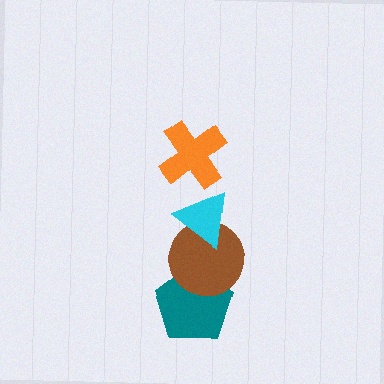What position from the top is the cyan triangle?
The cyan triangle is 2nd from the top.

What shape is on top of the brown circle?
The cyan triangle is on top of the brown circle.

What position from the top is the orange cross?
The orange cross is 1st from the top.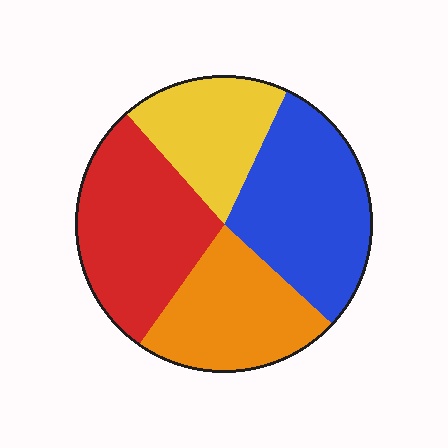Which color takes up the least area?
Yellow, at roughly 20%.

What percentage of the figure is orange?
Orange covers 23% of the figure.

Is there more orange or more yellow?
Orange.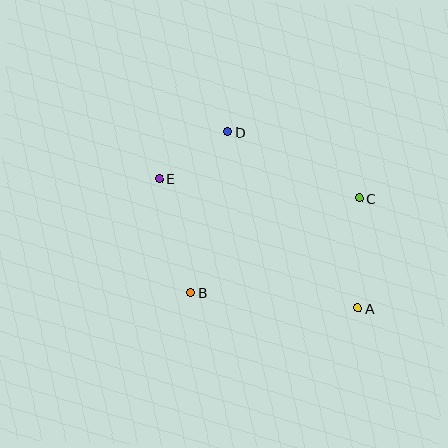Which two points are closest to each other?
Points D and E are closest to each other.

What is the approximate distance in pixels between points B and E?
The distance between B and E is approximately 118 pixels.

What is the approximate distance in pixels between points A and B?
The distance between A and B is approximately 167 pixels.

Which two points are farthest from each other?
Points A and E are farthest from each other.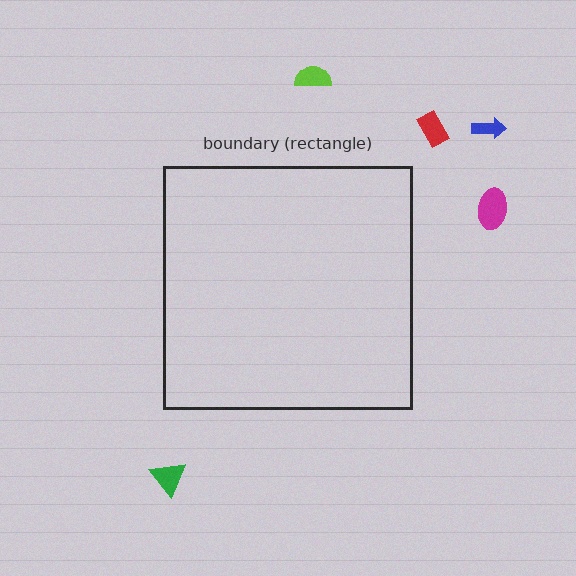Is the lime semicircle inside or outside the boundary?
Outside.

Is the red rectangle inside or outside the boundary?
Outside.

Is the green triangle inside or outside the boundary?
Outside.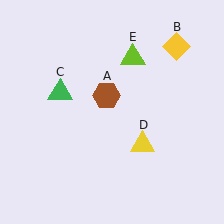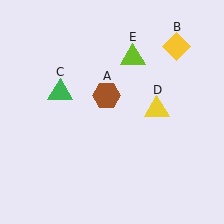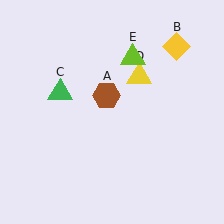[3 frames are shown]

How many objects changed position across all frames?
1 object changed position: yellow triangle (object D).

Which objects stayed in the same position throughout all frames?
Brown hexagon (object A) and yellow diamond (object B) and green triangle (object C) and lime triangle (object E) remained stationary.